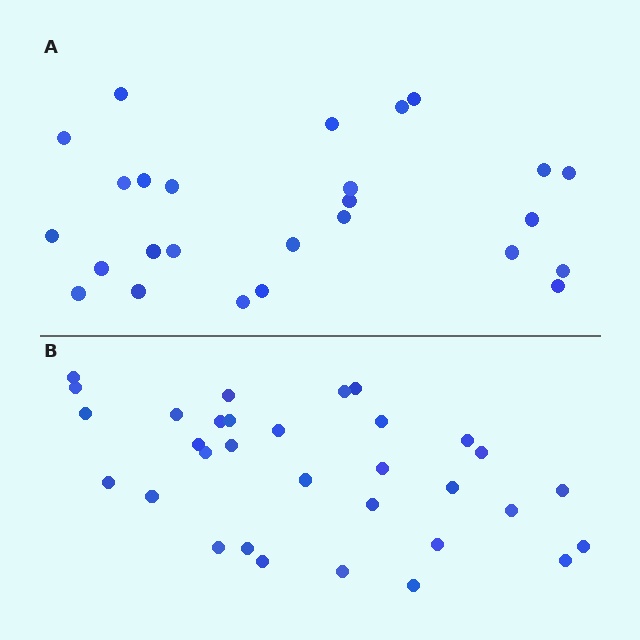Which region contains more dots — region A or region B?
Region B (the bottom region) has more dots.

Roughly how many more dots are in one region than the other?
Region B has about 6 more dots than region A.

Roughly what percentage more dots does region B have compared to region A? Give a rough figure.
About 25% more.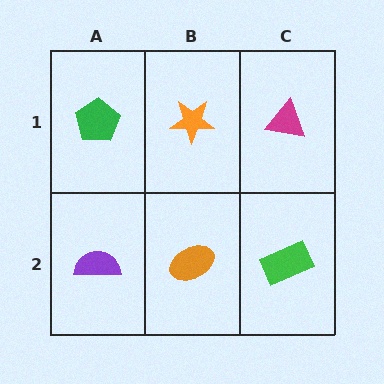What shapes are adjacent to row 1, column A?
A purple semicircle (row 2, column A), an orange star (row 1, column B).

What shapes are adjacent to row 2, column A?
A green pentagon (row 1, column A), an orange ellipse (row 2, column B).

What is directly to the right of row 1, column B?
A magenta triangle.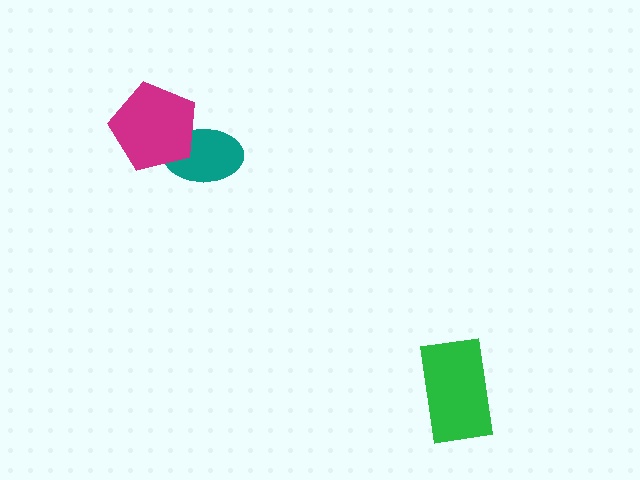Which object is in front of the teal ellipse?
The magenta pentagon is in front of the teal ellipse.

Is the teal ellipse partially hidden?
Yes, it is partially covered by another shape.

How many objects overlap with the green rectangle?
0 objects overlap with the green rectangle.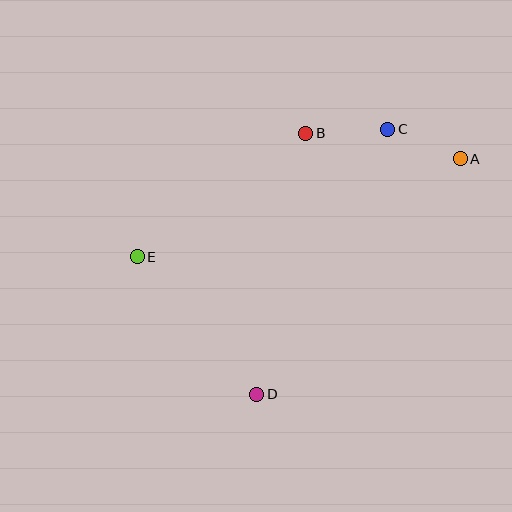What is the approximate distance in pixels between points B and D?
The distance between B and D is approximately 266 pixels.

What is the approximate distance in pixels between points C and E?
The distance between C and E is approximately 281 pixels.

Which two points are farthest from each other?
Points A and E are farthest from each other.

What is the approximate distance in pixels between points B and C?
The distance between B and C is approximately 82 pixels.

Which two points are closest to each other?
Points A and C are closest to each other.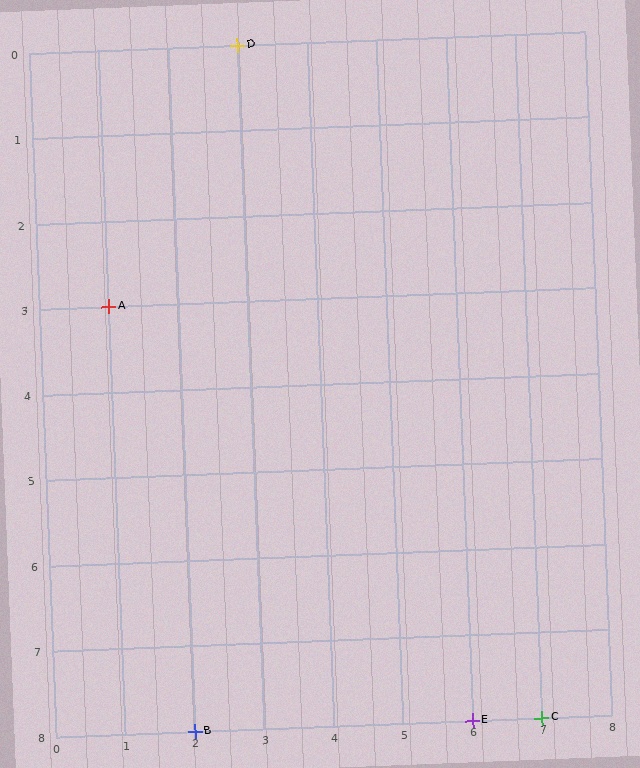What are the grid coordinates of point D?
Point D is at grid coordinates (3, 0).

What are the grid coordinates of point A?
Point A is at grid coordinates (1, 3).